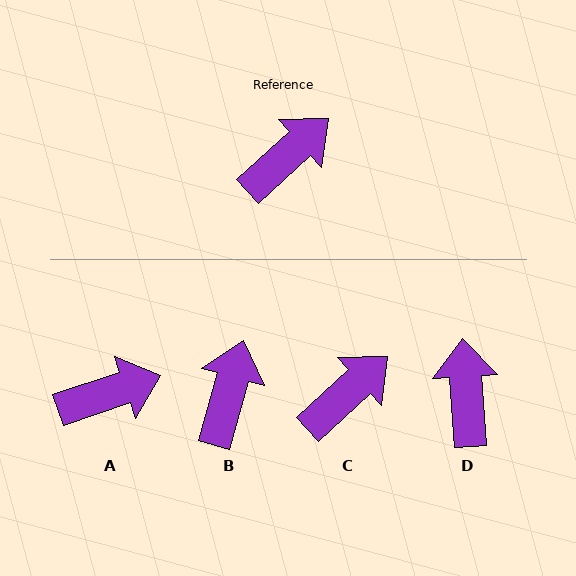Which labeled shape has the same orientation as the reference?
C.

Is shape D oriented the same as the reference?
No, it is off by about 52 degrees.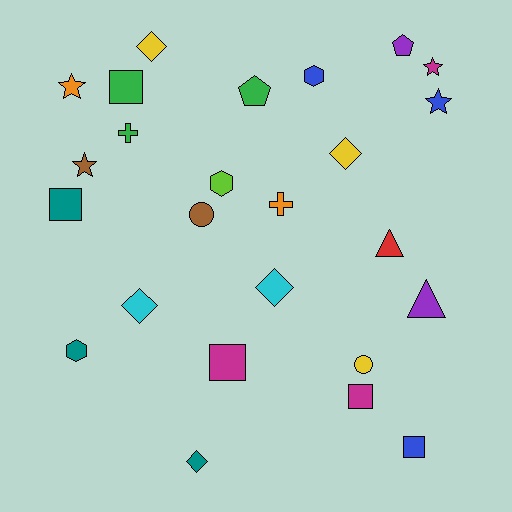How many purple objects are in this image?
There are 2 purple objects.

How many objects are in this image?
There are 25 objects.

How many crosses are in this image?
There are 2 crosses.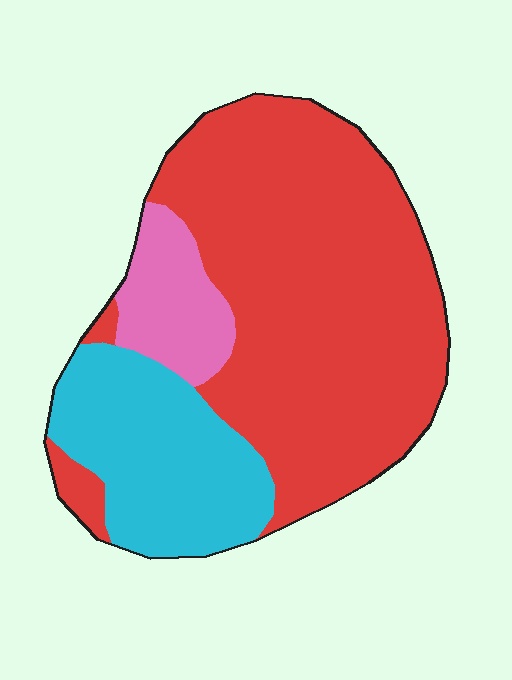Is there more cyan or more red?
Red.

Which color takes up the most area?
Red, at roughly 65%.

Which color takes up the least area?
Pink, at roughly 10%.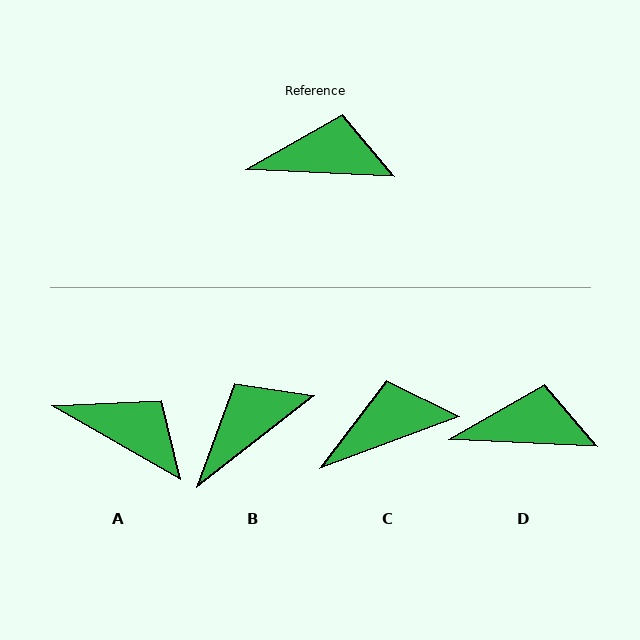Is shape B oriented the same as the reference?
No, it is off by about 41 degrees.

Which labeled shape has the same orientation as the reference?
D.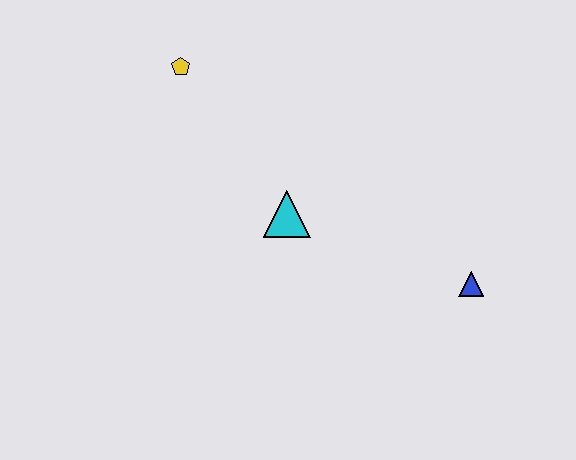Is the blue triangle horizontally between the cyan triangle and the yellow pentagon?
No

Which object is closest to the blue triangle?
The cyan triangle is closest to the blue triangle.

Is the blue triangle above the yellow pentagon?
No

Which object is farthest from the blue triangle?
The yellow pentagon is farthest from the blue triangle.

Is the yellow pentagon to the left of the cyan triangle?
Yes